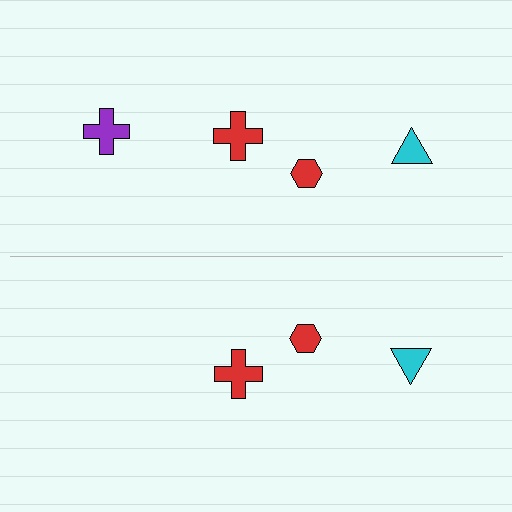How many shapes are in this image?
There are 7 shapes in this image.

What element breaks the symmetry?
A purple cross is missing from the bottom side.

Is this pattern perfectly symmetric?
No, the pattern is not perfectly symmetric. A purple cross is missing from the bottom side.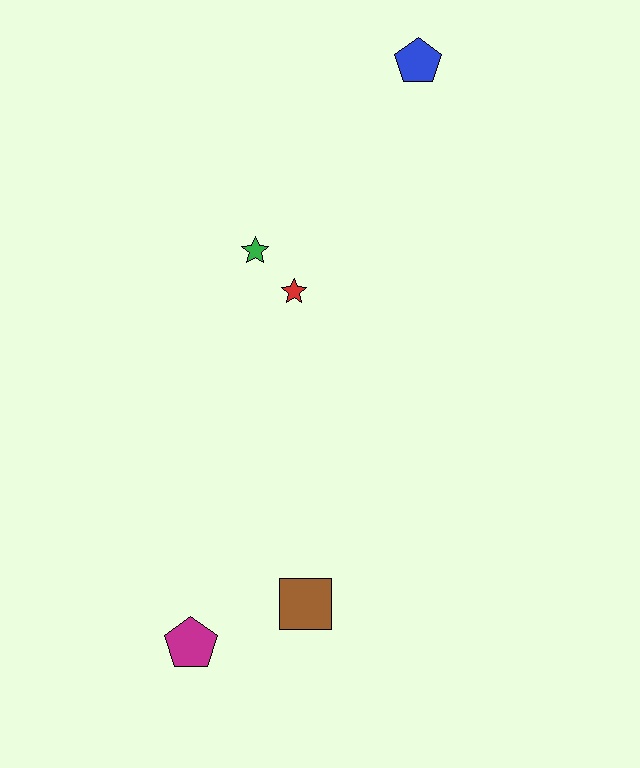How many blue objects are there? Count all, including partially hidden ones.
There is 1 blue object.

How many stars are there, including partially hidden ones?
There are 2 stars.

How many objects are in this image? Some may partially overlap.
There are 5 objects.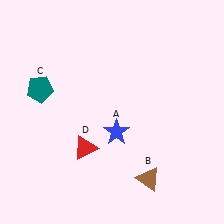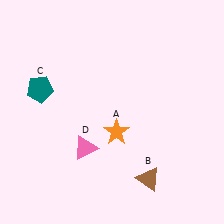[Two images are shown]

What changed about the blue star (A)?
In Image 1, A is blue. In Image 2, it changed to orange.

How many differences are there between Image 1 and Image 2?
There are 2 differences between the two images.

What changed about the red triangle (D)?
In Image 1, D is red. In Image 2, it changed to pink.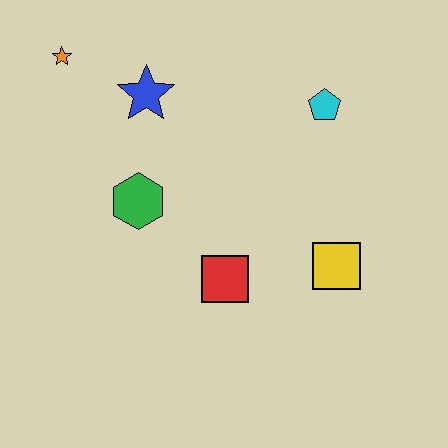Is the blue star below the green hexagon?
No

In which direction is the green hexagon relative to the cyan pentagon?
The green hexagon is to the left of the cyan pentagon.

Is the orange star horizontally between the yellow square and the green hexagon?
No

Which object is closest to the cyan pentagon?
The yellow square is closest to the cyan pentagon.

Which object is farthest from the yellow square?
The orange star is farthest from the yellow square.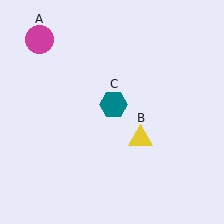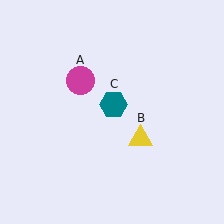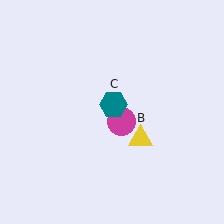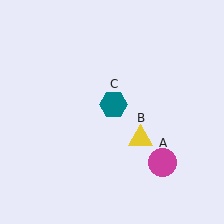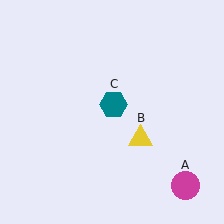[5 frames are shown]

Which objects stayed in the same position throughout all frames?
Yellow triangle (object B) and teal hexagon (object C) remained stationary.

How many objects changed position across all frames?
1 object changed position: magenta circle (object A).